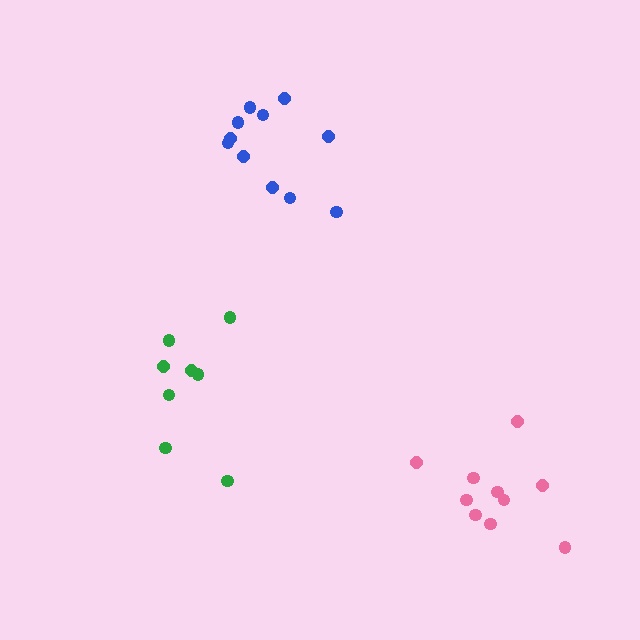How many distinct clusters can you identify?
There are 3 distinct clusters.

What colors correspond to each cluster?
The clusters are colored: green, blue, pink.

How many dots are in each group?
Group 1: 8 dots, Group 2: 11 dots, Group 3: 10 dots (29 total).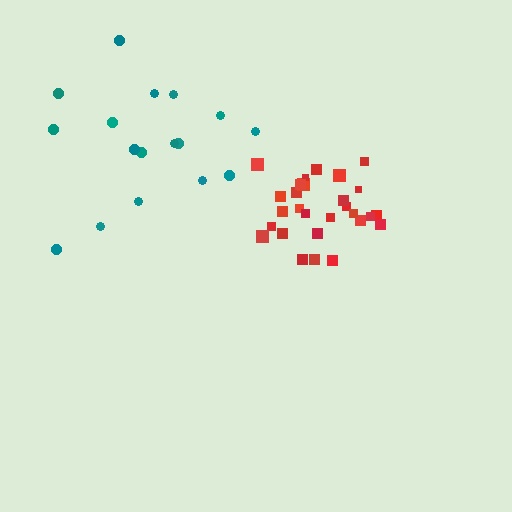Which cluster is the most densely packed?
Red.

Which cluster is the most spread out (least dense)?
Teal.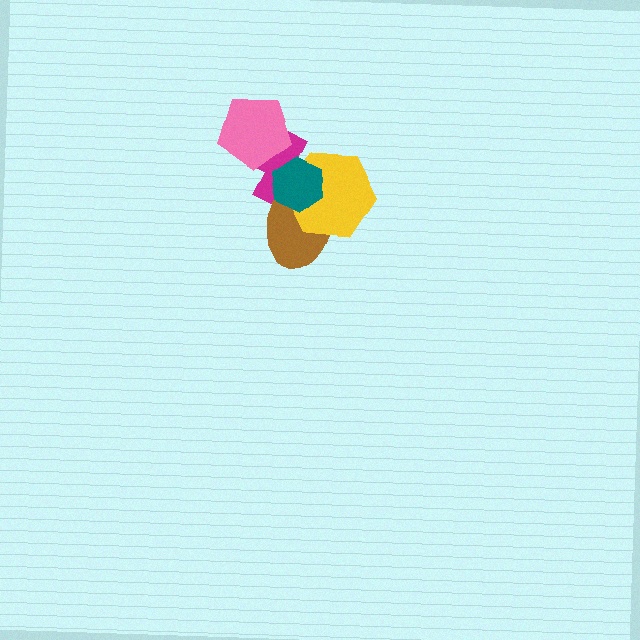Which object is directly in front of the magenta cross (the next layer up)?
The brown ellipse is directly in front of the magenta cross.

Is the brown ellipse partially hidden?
Yes, it is partially covered by another shape.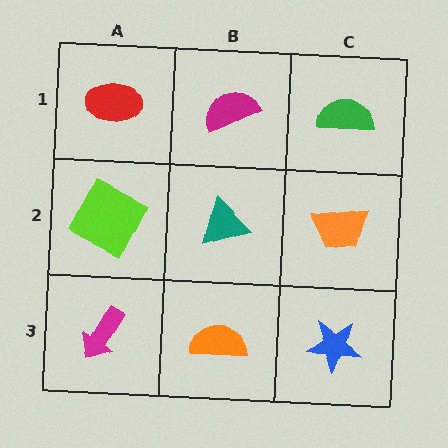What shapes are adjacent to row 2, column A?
A red ellipse (row 1, column A), a magenta arrow (row 3, column A), a teal triangle (row 2, column B).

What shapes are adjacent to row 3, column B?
A teal triangle (row 2, column B), a magenta arrow (row 3, column A), a blue star (row 3, column C).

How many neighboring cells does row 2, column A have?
3.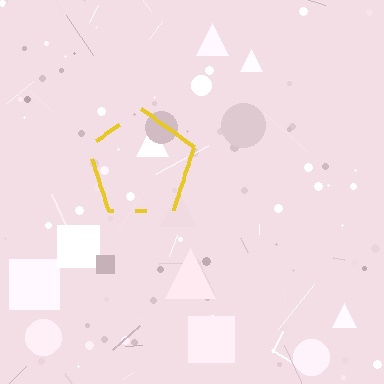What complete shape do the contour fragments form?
The contour fragments form a pentagon.